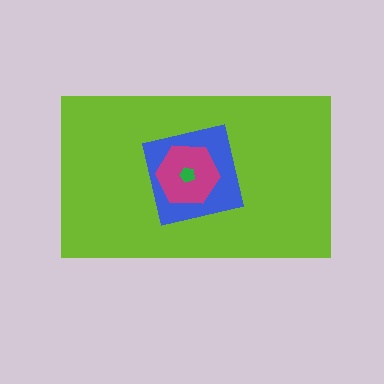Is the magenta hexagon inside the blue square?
Yes.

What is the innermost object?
The green pentagon.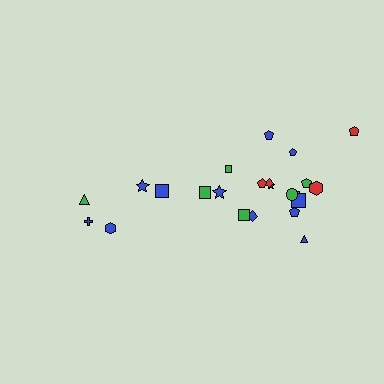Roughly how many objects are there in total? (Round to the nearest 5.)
Roughly 25 objects in total.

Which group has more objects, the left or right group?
The right group.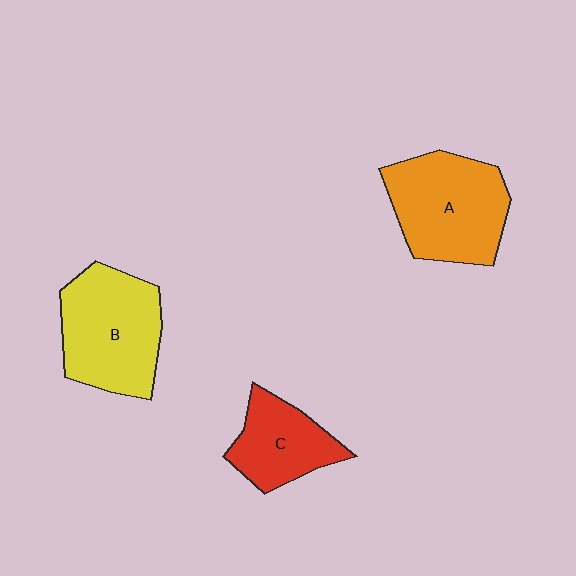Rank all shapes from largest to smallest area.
From largest to smallest: A (orange), B (yellow), C (red).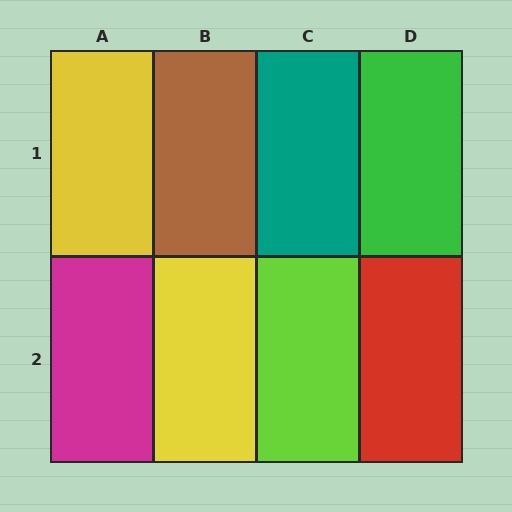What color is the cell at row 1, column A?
Yellow.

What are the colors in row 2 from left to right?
Magenta, yellow, lime, red.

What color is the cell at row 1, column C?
Teal.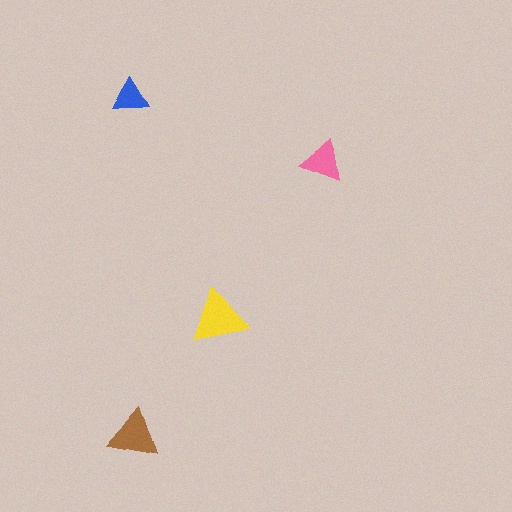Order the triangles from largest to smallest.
the yellow one, the brown one, the pink one, the blue one.